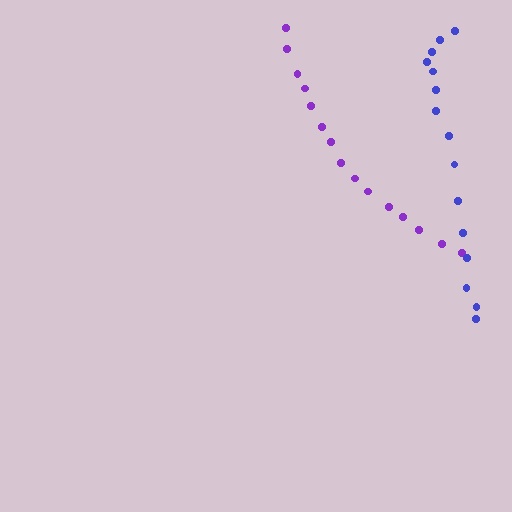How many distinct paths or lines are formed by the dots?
There are 2 distinct paths.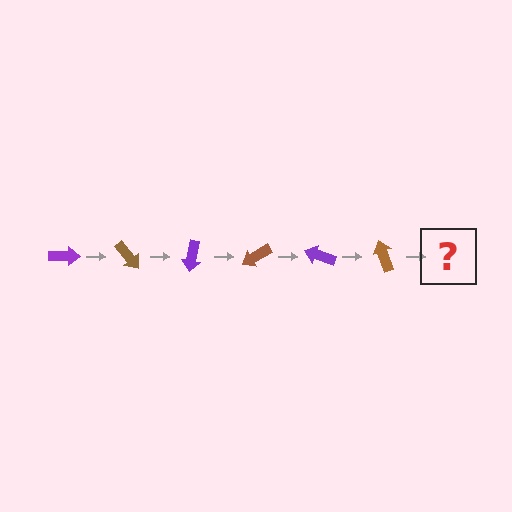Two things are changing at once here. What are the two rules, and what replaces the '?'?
The two rules are that it rotates 50 degrees each step and the color cycles through purple and brown. The '?' should be a purple arrow, rotated 300 degrees from the start.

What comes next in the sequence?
The next element should be a purple arrow, rotated 300 degrees from the start.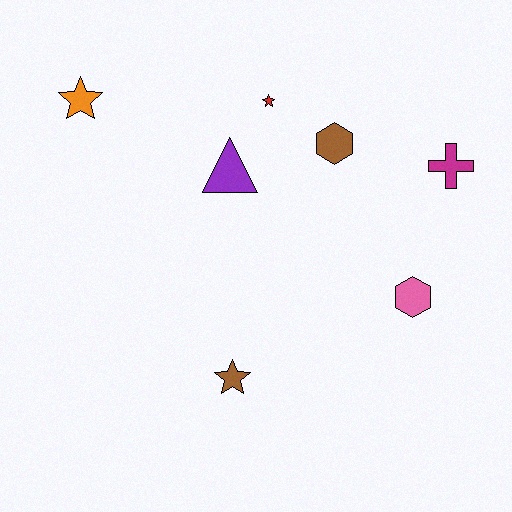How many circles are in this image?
There are no circles.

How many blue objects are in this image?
There are no blue objects.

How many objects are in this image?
There are 7 objects.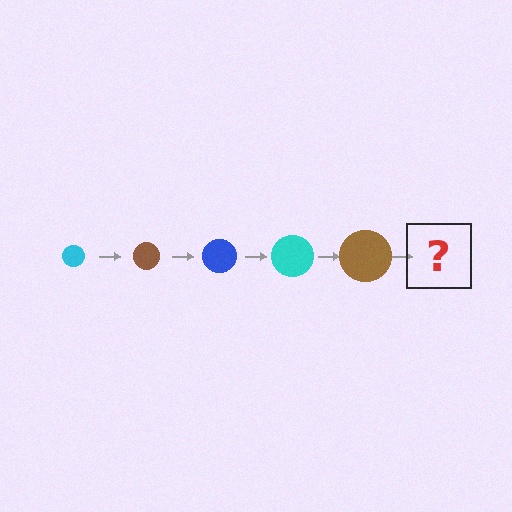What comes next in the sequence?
The next element should be a blue circle, larger than the previous one.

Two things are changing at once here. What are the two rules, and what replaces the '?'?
The two rules are that the circle grows larger each step and the color cycles through cyan, brown, and blue. The '?' should be a blue circle, larger than the previous one.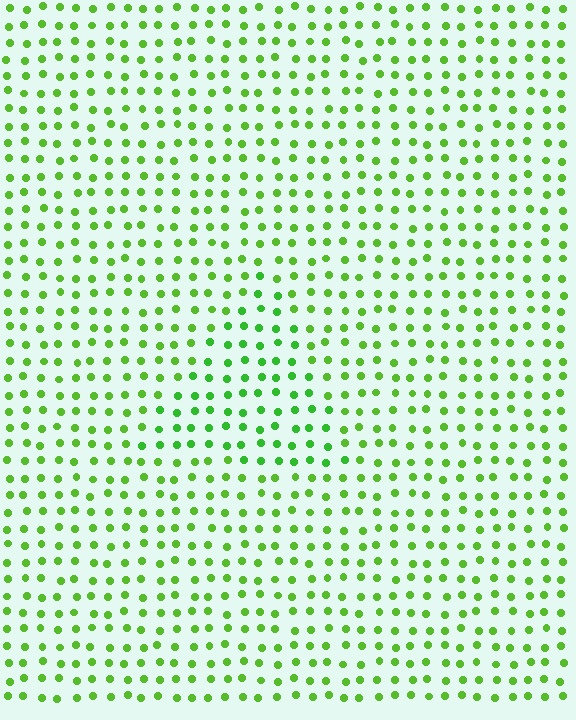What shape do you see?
I see a triangle.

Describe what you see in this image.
The image is filled with small lime elements in a uniform arrangement. A triangle-shaped region is visible where the elements are tinted to a slightly different hue, forming a subtle color boundary.